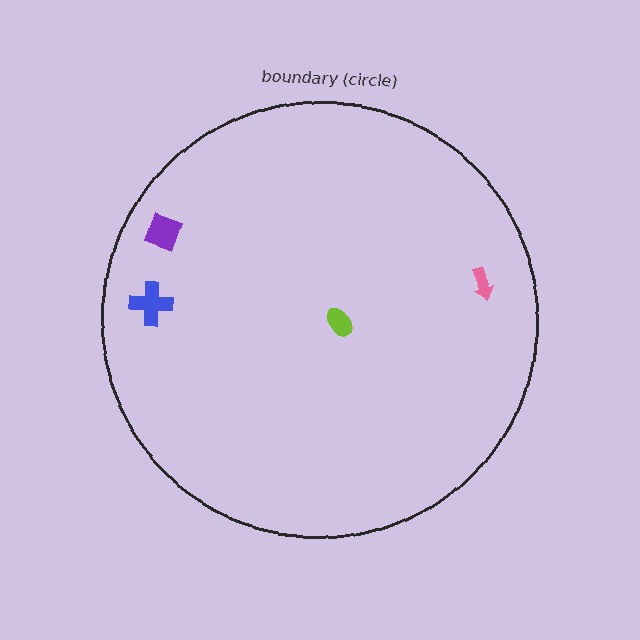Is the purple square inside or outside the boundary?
Inside.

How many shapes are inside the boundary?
4 inside, 0 outside.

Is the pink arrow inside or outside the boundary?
Inside.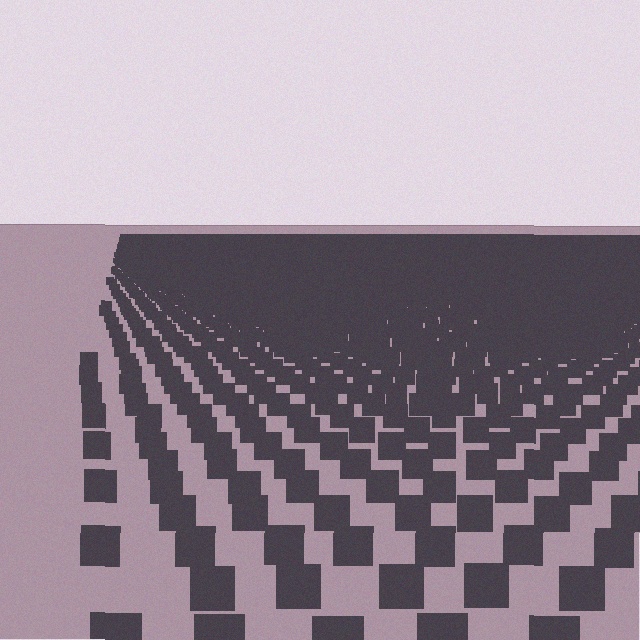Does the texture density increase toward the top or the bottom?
Density increases toward the top.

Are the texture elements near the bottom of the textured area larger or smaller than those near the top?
Larger. Near the bottom, elements are closer to the viewer and appear at a bigger on-screen size.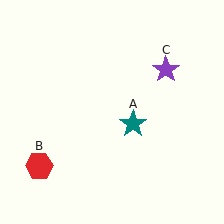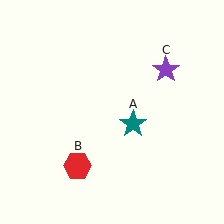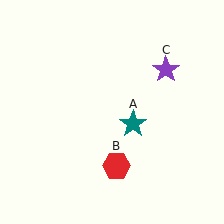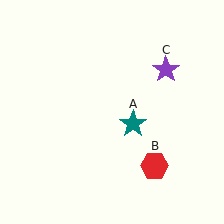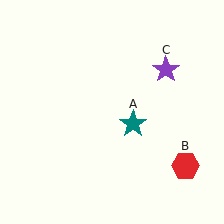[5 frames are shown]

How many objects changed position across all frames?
1 object changed position: red hexagon (object B).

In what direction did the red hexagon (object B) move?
The red hexagon (object B) moved right.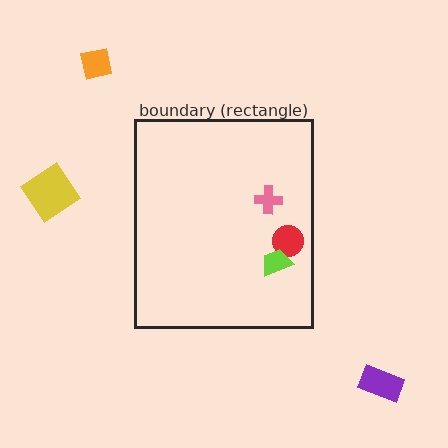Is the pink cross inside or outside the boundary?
Inside.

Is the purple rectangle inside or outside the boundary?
Outside.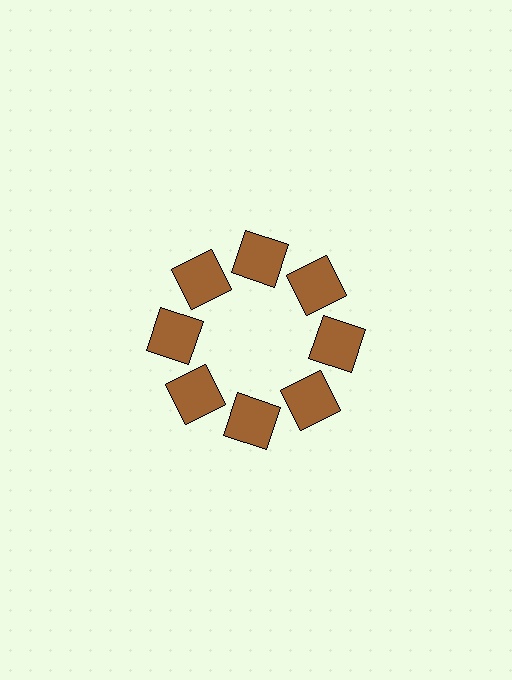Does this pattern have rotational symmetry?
Yes, this pattern has 8-fold rotational symmetry. It looks the same after rotating 45 degrees around the center.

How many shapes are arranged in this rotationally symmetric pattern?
There are 8 shapes, arranged in 8 groups of 1.